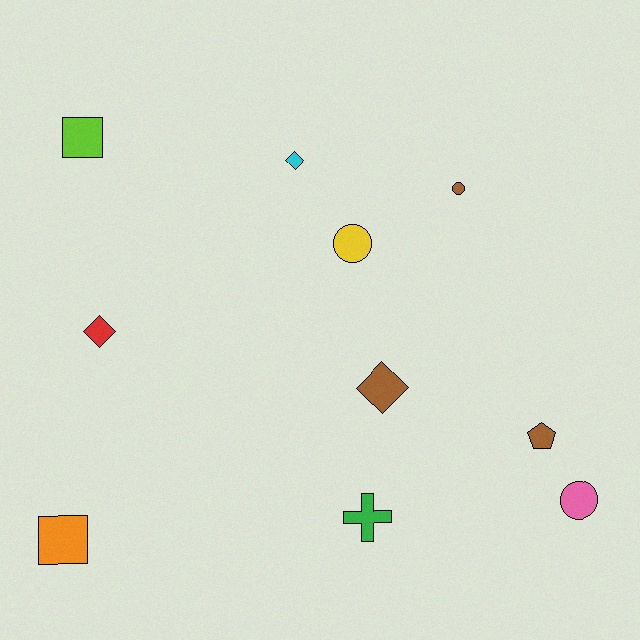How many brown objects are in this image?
There are 3 brown objects.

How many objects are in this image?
There are 10 objects.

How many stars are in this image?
There are no stars.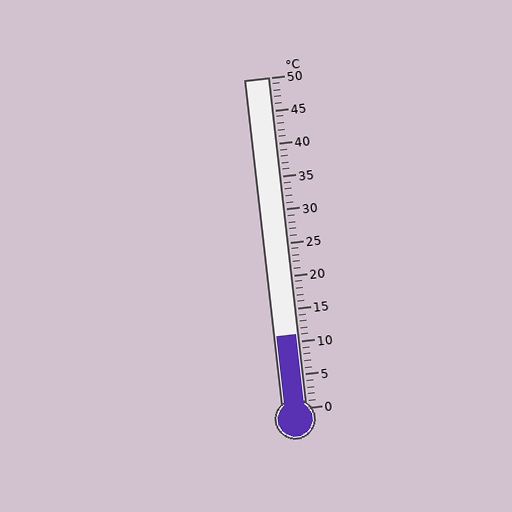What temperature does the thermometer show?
The thermometer shows approximately 11°C.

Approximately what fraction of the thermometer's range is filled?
The thermometer is filled to approximately 20% of its range.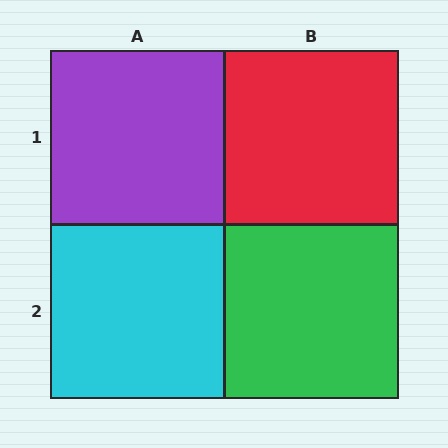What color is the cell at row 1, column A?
Purple.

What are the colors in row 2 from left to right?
Cyan, green.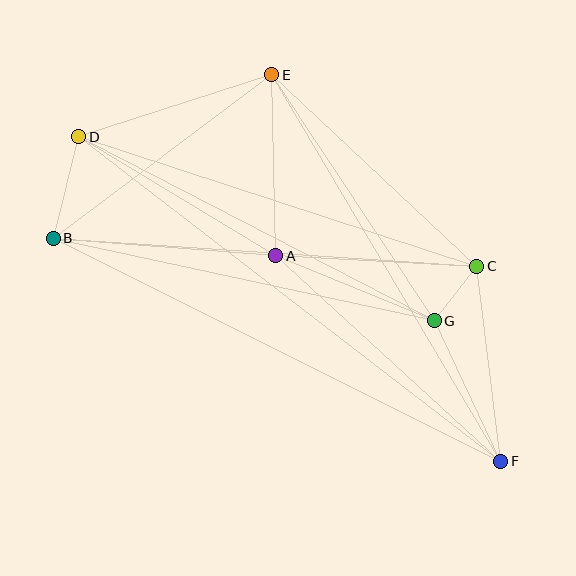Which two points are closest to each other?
Points C and G are closest to each other.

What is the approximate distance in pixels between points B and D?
The distance between B and D is approximately 105 pixels.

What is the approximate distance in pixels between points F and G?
The distance between F and G is approximately 155 pixels.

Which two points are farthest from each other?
Points D and F are farthest from each other.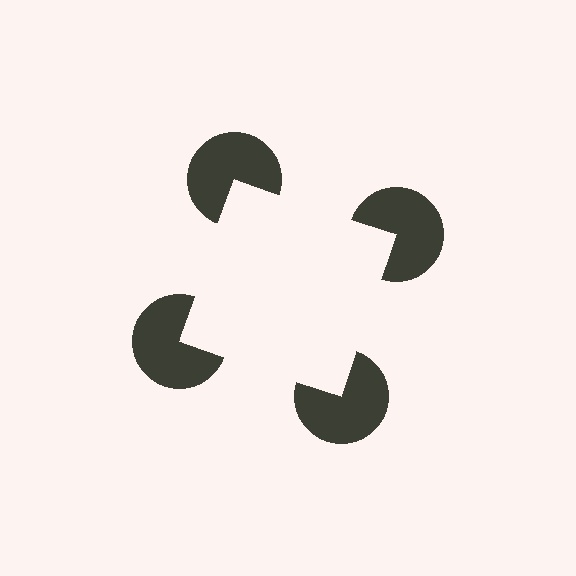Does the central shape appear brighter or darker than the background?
It typically appears slightly brighter than the background, even though no actual brightness change is drawn.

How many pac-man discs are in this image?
There are 4 — one at each vertex of the illusory square.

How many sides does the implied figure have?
4 sides.